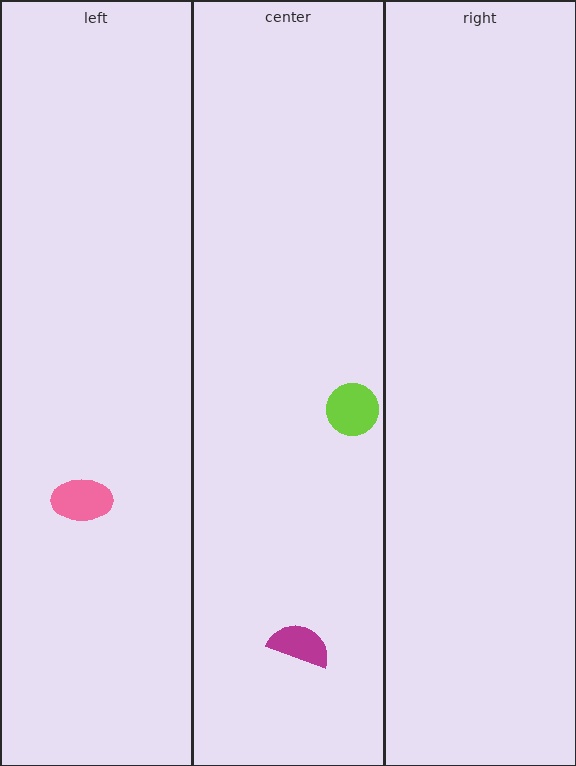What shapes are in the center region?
The magenta semicircle, the lime circle.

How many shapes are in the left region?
1.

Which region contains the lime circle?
The center region.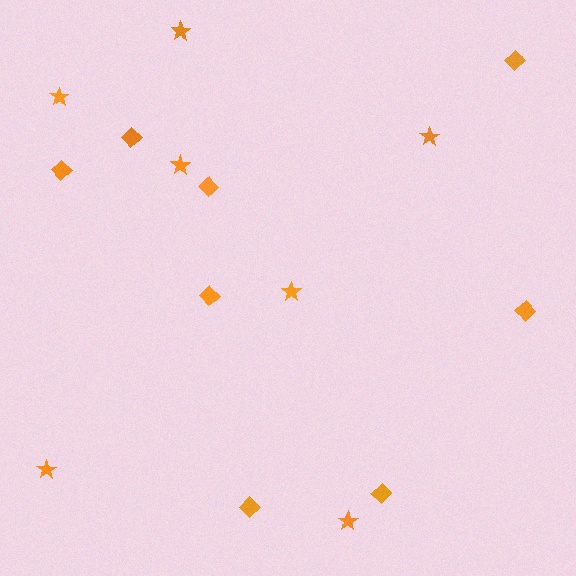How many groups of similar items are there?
There are 2 groups: one group of diamonds (8) and one group of stars (7).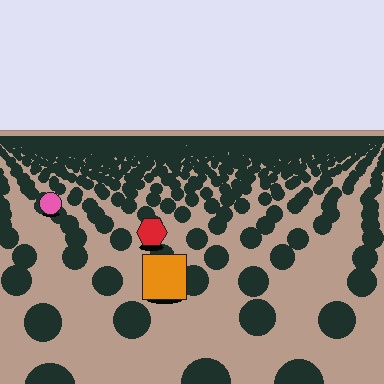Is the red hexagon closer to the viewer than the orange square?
No. The orange square is closer — you can tell from the texture gradient: the ground texture is coarser near it.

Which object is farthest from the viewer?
The pink circle is farthest from the viewer. It appears smaller and the ground texture around it is denser.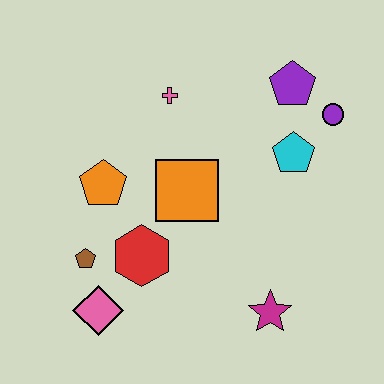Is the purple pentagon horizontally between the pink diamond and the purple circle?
Yes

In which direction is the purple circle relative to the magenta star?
The purple circle is above the magenta star.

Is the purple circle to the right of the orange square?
Yes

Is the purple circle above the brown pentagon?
Yes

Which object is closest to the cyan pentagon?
The purple circle is closest to the cyan pentagon.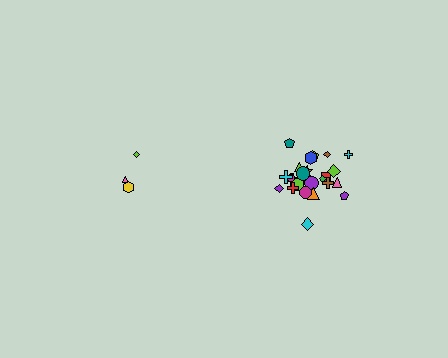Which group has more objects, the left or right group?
The right group.